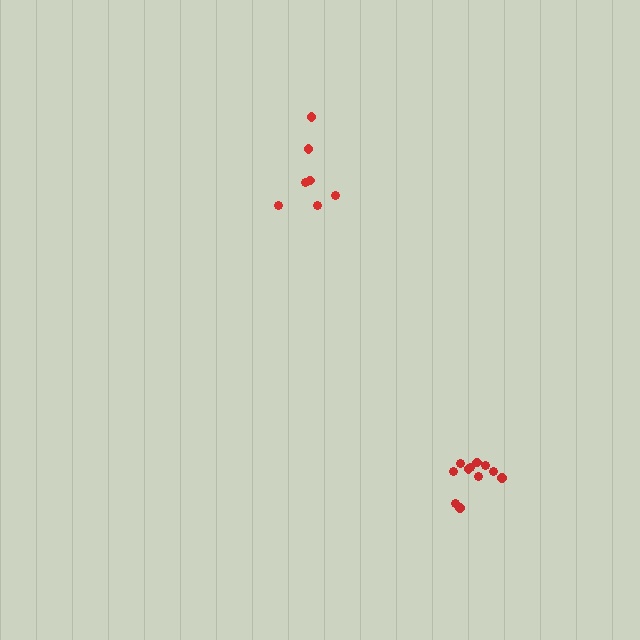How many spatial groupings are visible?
There are 2 spatial groupings.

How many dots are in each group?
Group 1: 11 dots, Group 2: 7 dots (18 total).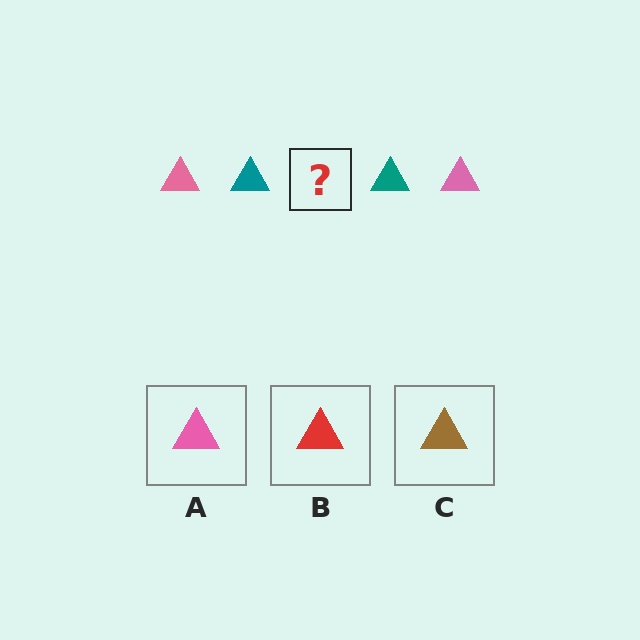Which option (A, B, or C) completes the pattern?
A.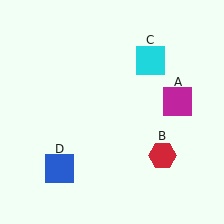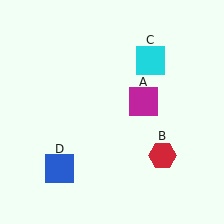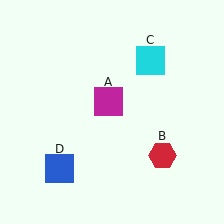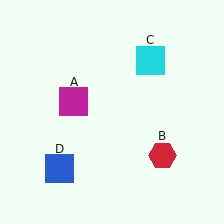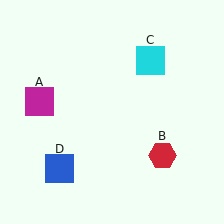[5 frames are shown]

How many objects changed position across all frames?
1 object changed position: magenta square (object A).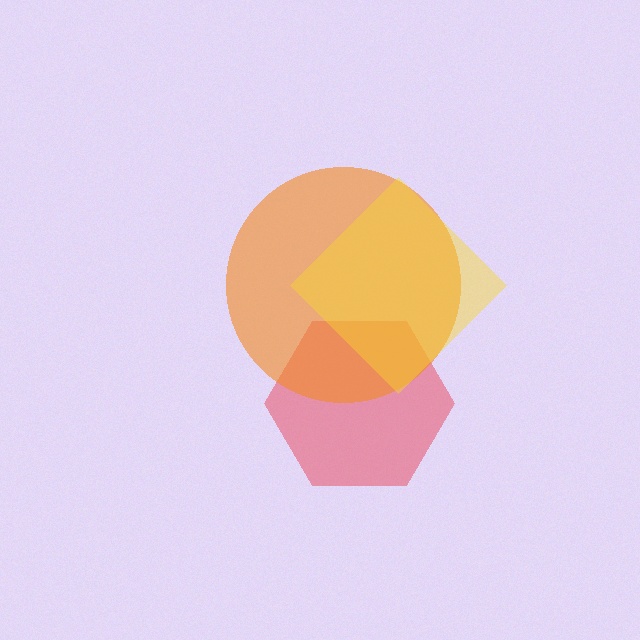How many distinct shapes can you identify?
There are 3 distinct shapes: a red hexagon, an orange circle, a yellow diamond.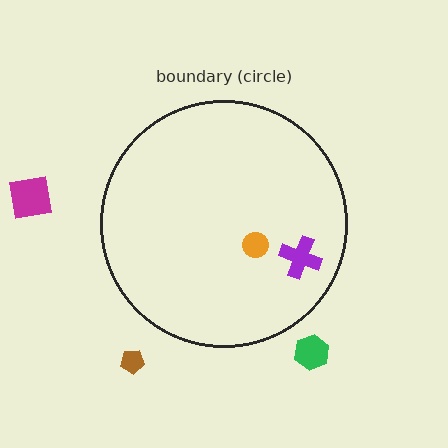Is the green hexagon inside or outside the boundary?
Outside.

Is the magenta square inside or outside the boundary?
Outside.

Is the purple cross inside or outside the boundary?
Inside.